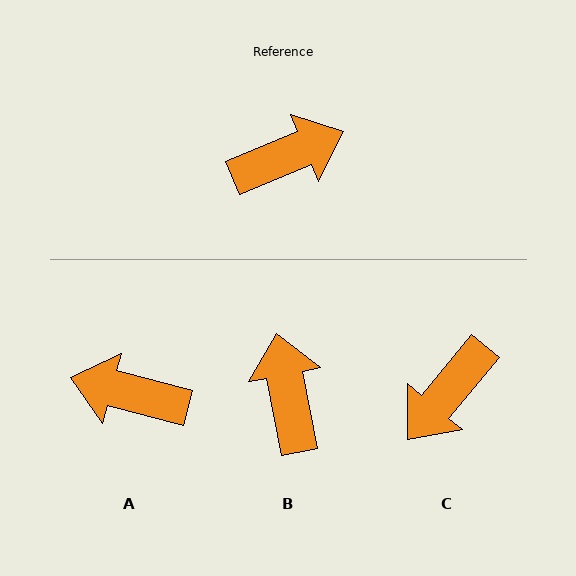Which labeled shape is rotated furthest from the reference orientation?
C, about 152 degrees away.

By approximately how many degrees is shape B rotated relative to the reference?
Approximately 79 degrees counter-clockwise.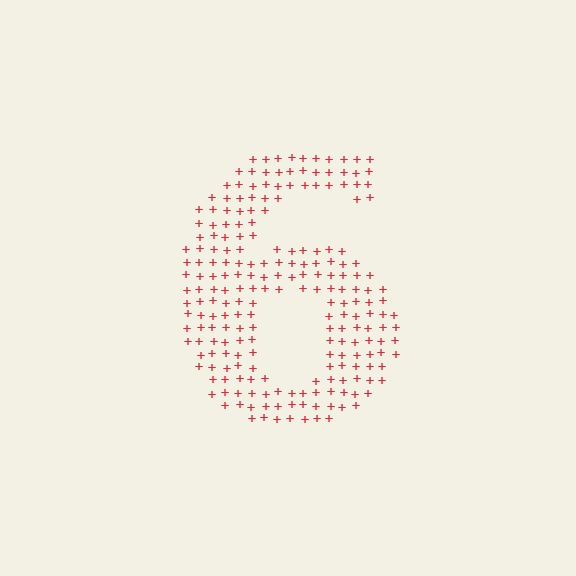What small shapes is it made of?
It is made of small plus signs.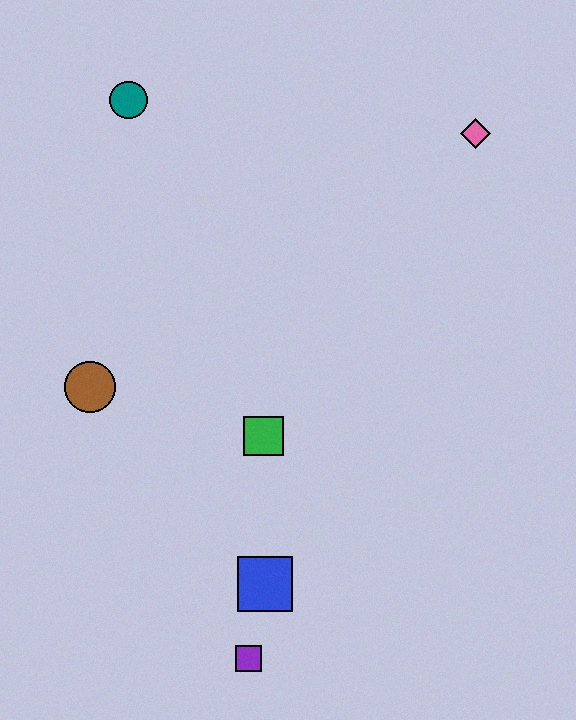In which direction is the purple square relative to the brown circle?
The purple square is below the brown circle.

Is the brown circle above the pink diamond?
No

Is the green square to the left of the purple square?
No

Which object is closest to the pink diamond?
The teal circle is closest to the pink diamond.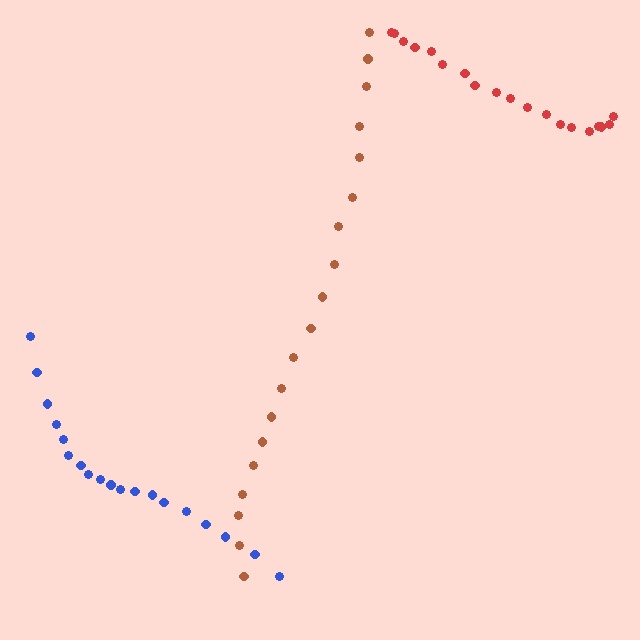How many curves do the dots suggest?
There are 3 distinct paths.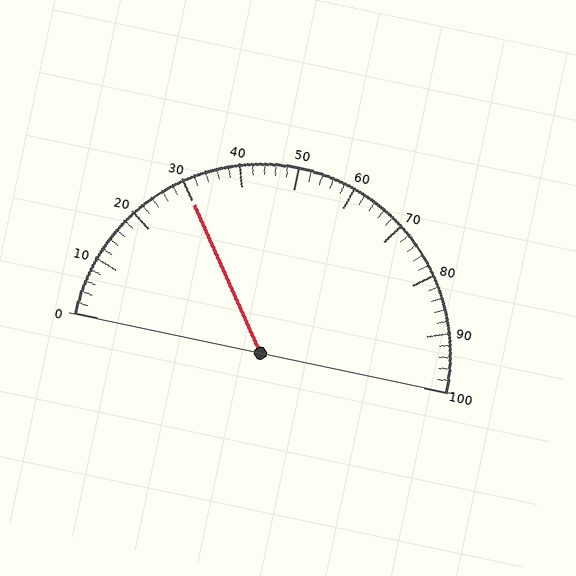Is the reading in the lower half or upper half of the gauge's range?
The reading is in the lower half of the range (0 to 100).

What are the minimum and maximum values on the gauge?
The gauge ranges from 0 to 100.